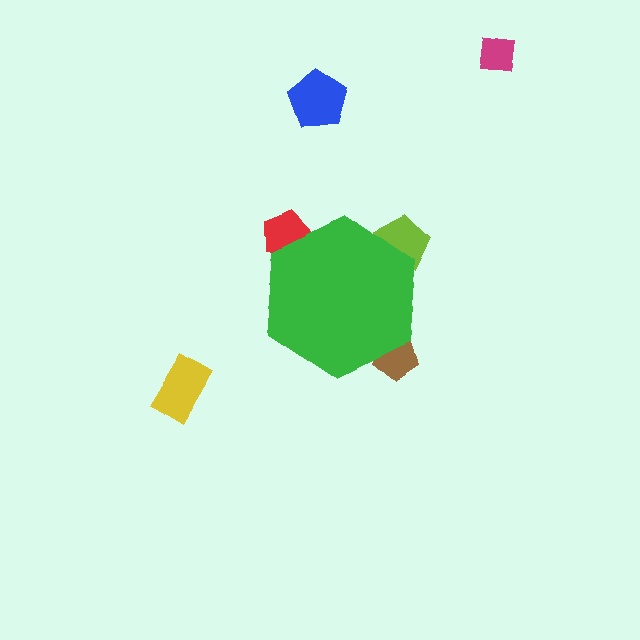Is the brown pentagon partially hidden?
Yes, the brown pentagon is partially hidden behind the green hexagon.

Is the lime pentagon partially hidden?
Yes, the lime pentagon is partially hidden behind the green hexagon.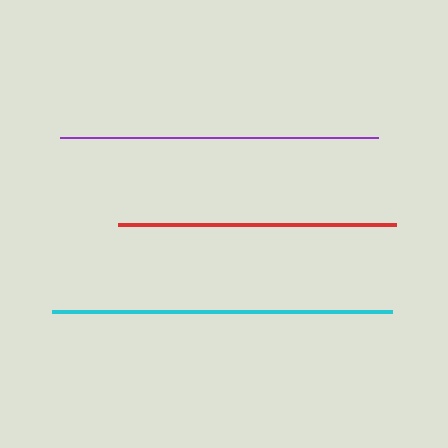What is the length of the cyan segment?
The cyan segment is approximately 340 pixels long.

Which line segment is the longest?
The cyan line is the longest at approximately 340 pixels.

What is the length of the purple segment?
The purple segment is approximately 318 pixels long.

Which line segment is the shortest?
The red line is the shortest at approximately 278 pixels.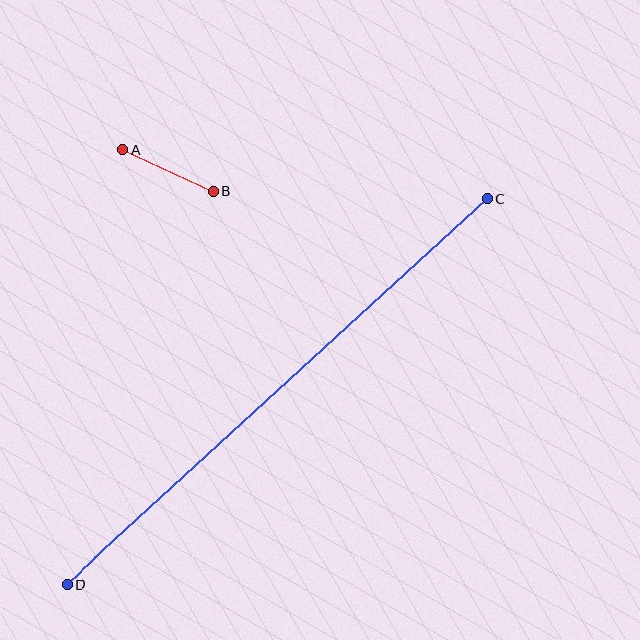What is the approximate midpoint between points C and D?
The midpoint is at approximately (277, 392) pixels.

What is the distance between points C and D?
The distance is approximately 570 pixels.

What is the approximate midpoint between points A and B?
The midpoint is at approximately (168, 171) pixels.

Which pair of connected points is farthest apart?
Points C and D are farthest apart.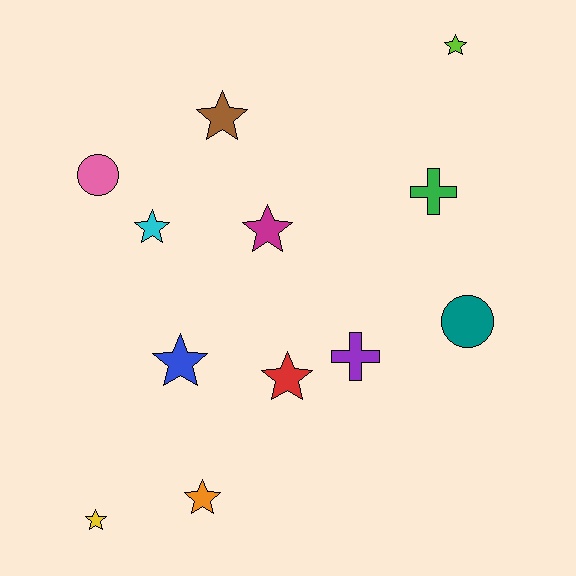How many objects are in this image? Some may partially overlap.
There are 12 objects.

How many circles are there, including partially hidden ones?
There are 2 circles.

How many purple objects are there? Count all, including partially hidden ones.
There is 1 purple object.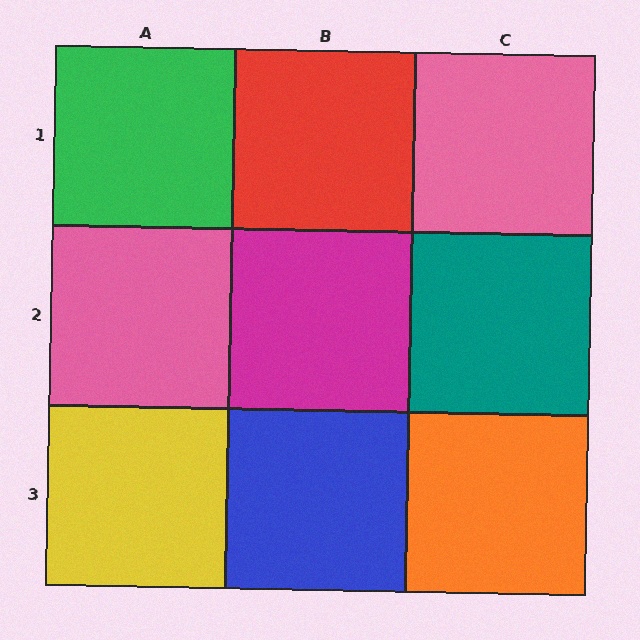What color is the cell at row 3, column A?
Yellow.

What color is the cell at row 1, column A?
Green.